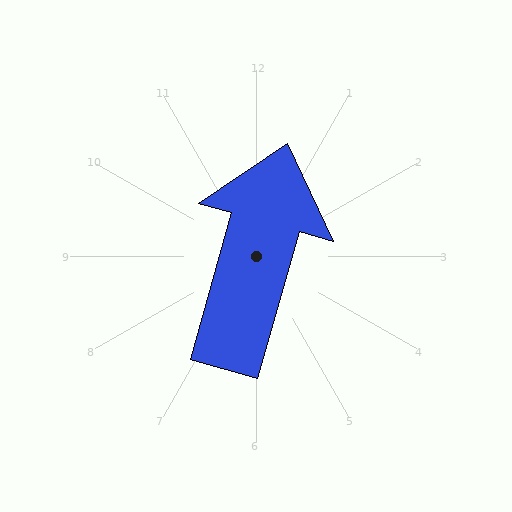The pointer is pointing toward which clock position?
Roughly 1 o'clock.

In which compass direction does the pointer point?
North.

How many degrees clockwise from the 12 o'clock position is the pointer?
Approximately 16 degrees.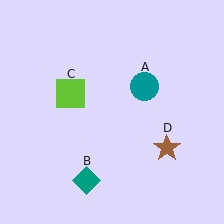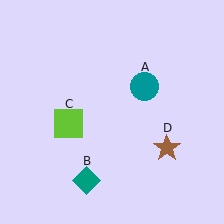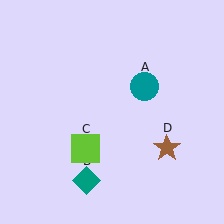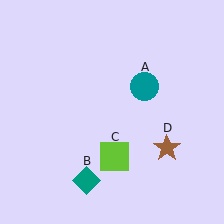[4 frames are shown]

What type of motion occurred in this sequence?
The lime square (object C) rotated counterclockwise around the center of the scene.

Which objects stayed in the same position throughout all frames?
Teal circle (object A) and teal diamond (object B) and brown star (object D) remained stationary.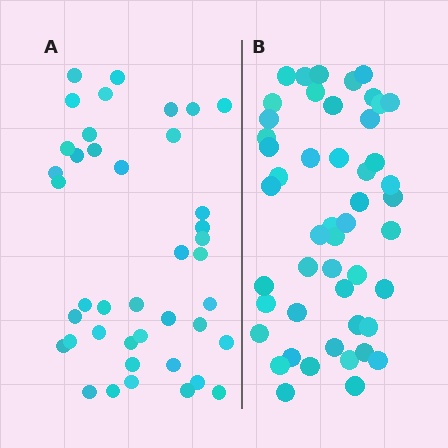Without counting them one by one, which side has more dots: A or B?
Region B (the right region) has more dots.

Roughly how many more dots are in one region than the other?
Region B has roughly 8 or so more dots than region A.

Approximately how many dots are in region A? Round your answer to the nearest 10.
About 40 dots. (The exact count is 41, which rounds to 40.)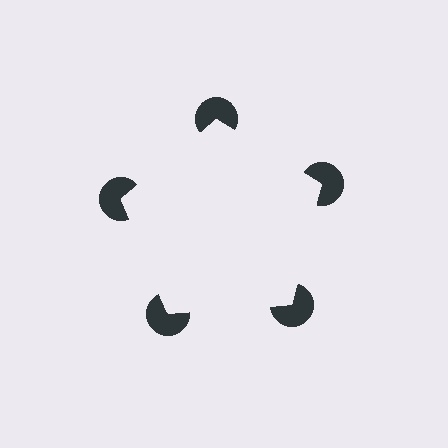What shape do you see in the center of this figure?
An illusory pentagon — its edges are inferred from the aligned wedge cuts in the pac-man discs, not physically drawn.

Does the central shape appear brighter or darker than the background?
It typically appears slightly brighter than the background, even though no actual brightness change is drawn.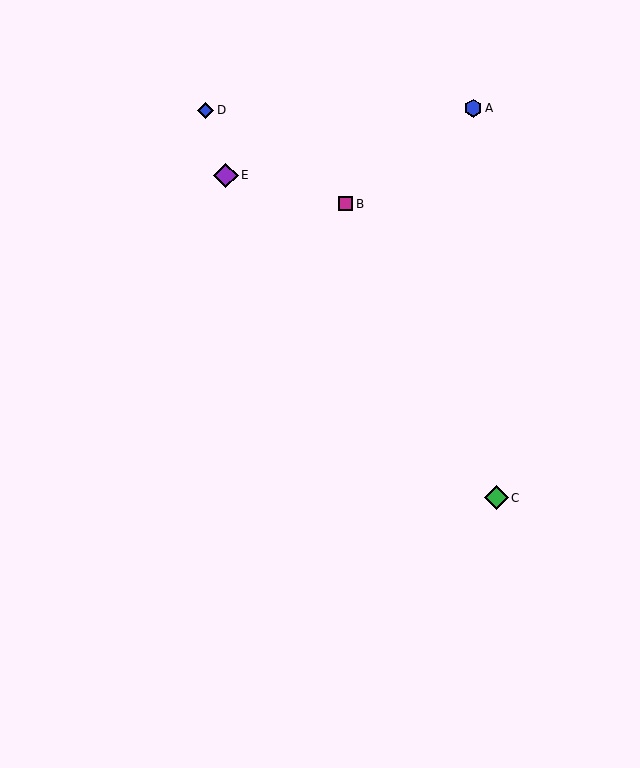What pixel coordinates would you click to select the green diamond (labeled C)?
Click at (496, 498) to select the green diamond C.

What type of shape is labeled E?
Shape E is a purple diamond.